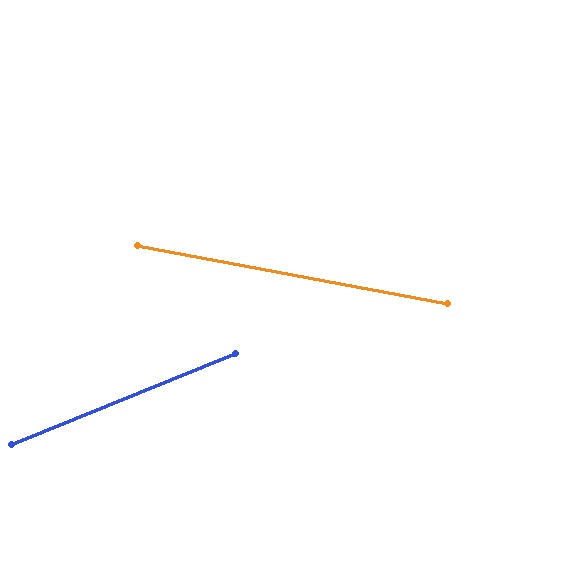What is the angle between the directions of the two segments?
Approximately 33 degrees.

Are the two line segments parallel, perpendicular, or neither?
Neither parallel nor perpendicular — they differ by about 33°.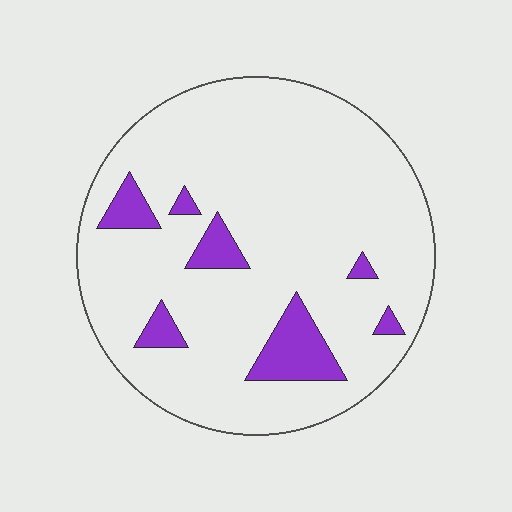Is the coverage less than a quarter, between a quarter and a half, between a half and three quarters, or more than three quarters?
Less than a quarter.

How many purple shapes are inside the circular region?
7.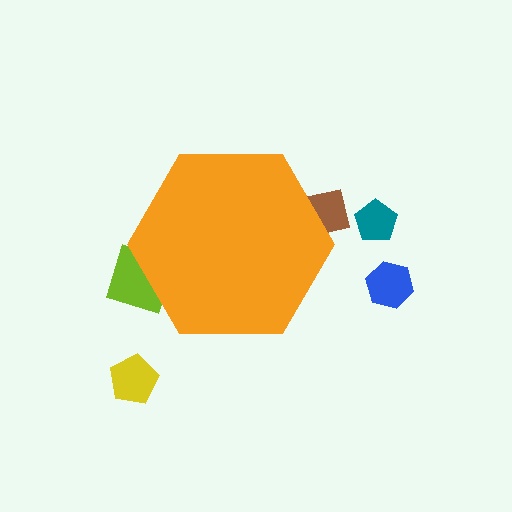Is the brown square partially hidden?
Yes, the brown square is partially hidden behind the orange hexagon.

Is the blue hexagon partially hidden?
No, the blue hexagon is fully visible.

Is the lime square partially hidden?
Yes, the lime square is partially hidden behind the orange hexagon.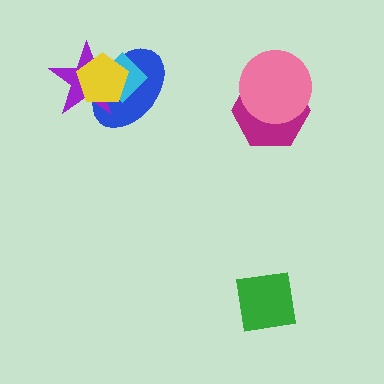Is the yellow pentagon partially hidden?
No, no other shape covers it.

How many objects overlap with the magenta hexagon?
1 object overlaps with the magenta hexagon.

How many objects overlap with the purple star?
3 objects overlap with the purple star.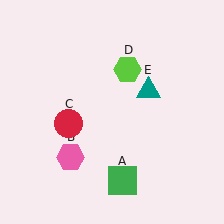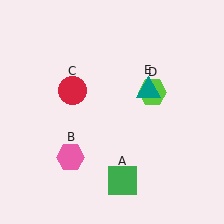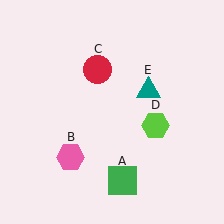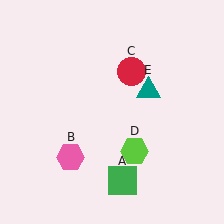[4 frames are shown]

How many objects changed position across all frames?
2 objects changed position: red circle (object C), lime hexagon (object D).